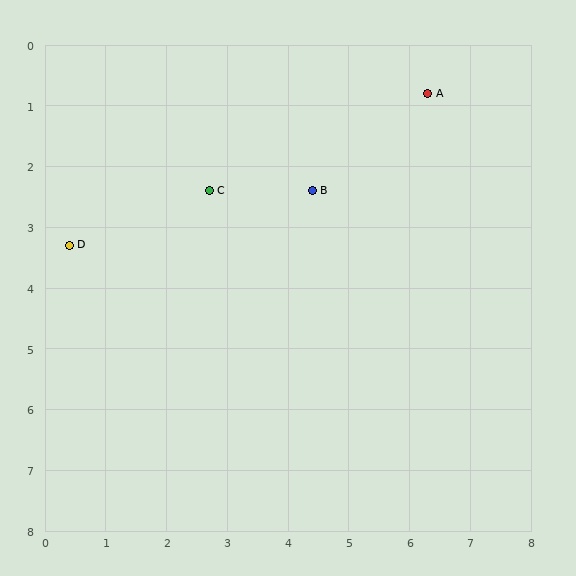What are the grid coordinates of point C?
Point C is at approximately (2.7, 2.4).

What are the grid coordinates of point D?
Point D is at approximately (0.4, 3.3).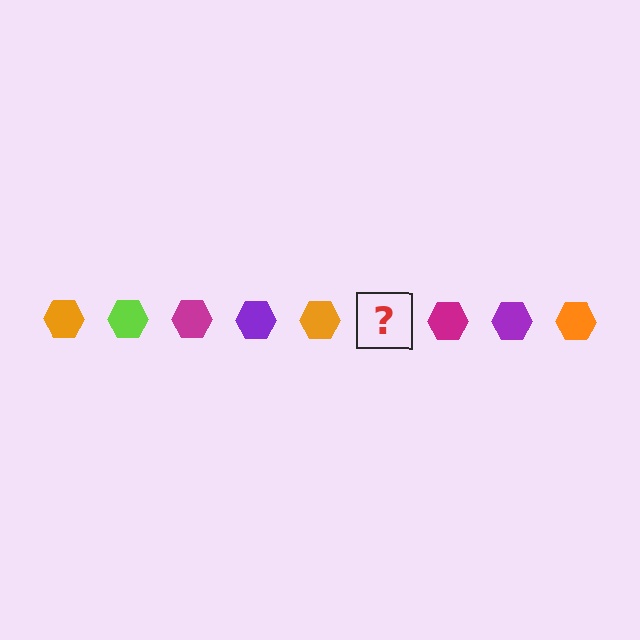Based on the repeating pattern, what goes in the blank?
The blank should be a lime hexagon.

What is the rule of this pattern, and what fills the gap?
The rule is that the pattern cycles through orange, lime, magenta, purple hexagons. The gap should be filled with a lime hexagon.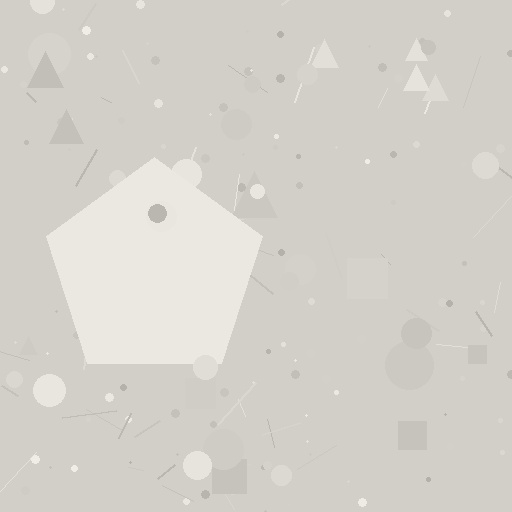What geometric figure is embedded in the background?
A pentagon is embedded in the background.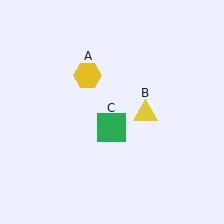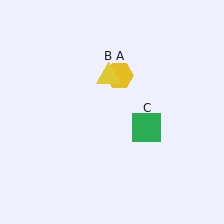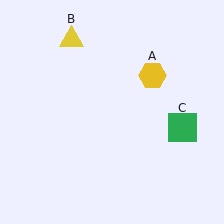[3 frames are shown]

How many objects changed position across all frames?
3 objects changed position: yellow hexagon (object A), yellow triangle (object B), green square (object C).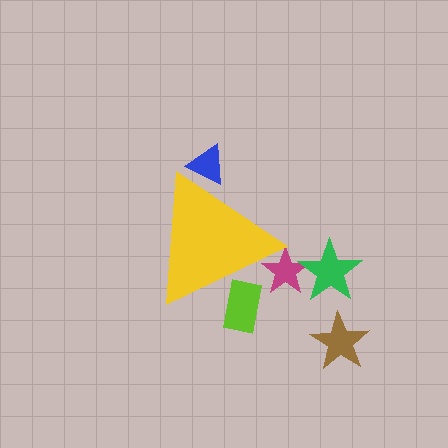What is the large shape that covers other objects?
A yellow triangle.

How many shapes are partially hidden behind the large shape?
3 shapes are partially hidden.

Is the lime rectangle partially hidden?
Yes, the lime rectangle is partially hidden behind the yellow triangle.